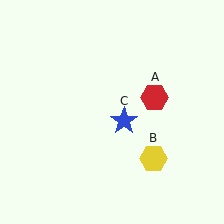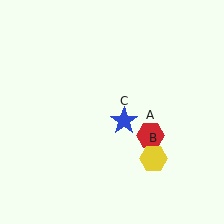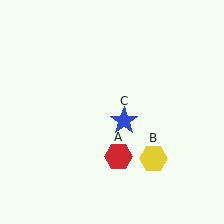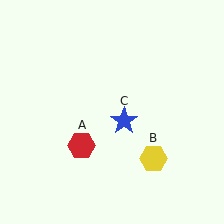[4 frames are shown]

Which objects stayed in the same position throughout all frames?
Yellow hexagon (object B) and blue star (object C) remained stationary.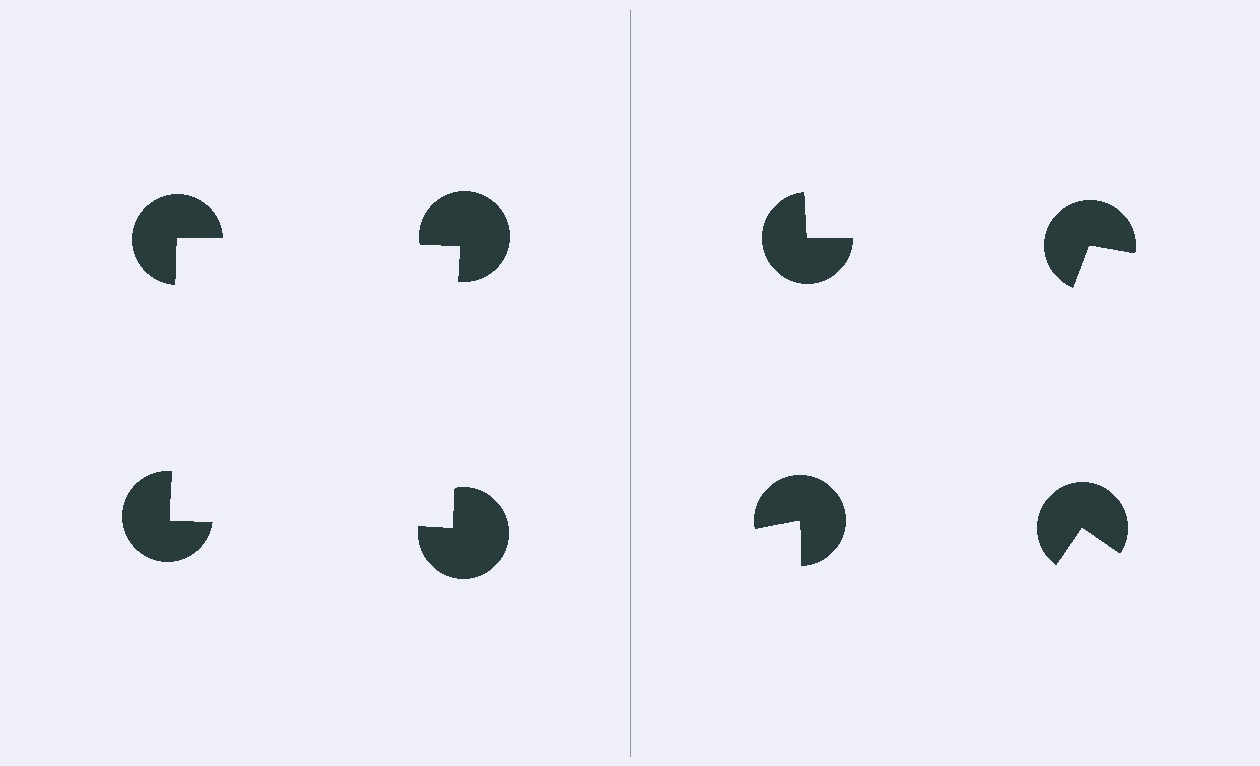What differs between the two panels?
The pac-man discs are positioned identically on both sides; only the wedge orientations differ. On the left they align to a square; on the right they are misaligned.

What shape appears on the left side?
An illusory square.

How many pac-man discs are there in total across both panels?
8 — 4 on each side.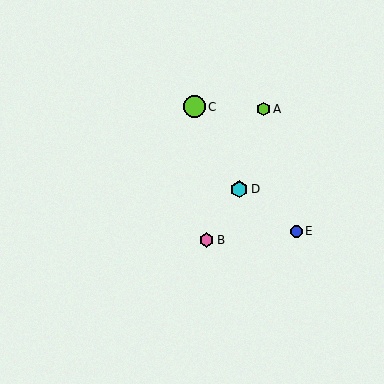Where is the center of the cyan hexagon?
The center of the cyan hexagon is at (239, 189).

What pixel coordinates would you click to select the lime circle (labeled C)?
Click at (194, 107) to select the lime circle C.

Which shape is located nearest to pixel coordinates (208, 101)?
The lime circle (labeled C) at (194, 107) is nearest to that location.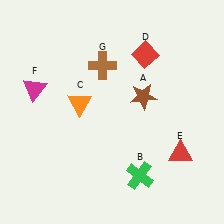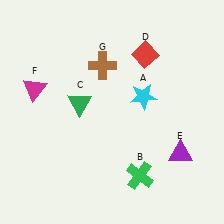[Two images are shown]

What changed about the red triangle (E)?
In Image 1, E is red. In Image 2, it changed to purple.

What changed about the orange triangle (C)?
In Image 1, C is orange. In Image 2, it changed to green.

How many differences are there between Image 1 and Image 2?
There are 3 differences between the two images.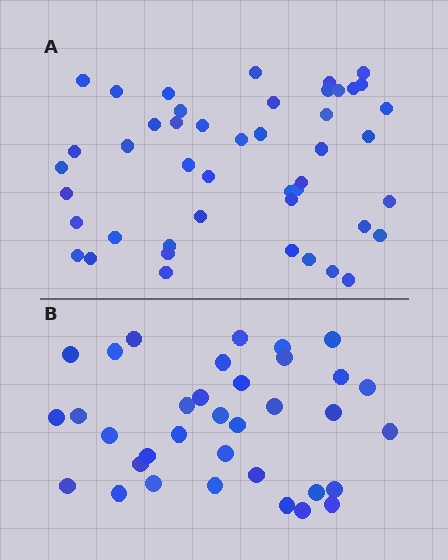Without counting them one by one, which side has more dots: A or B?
Region A (the top region) has more dots.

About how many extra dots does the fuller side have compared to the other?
Region A has roughly 12 or so more dots than region B.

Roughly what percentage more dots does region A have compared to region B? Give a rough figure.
About 30% more.